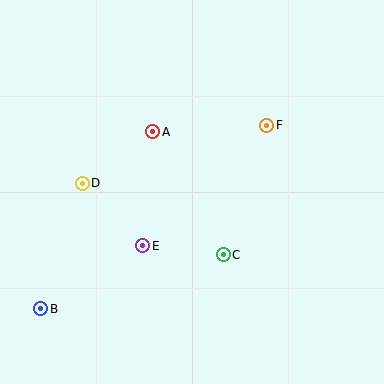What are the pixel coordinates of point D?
Point D is at (82, 183).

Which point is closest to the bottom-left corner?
Point B is closest to the bottom-left corner.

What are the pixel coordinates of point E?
Point E is at (143, 246).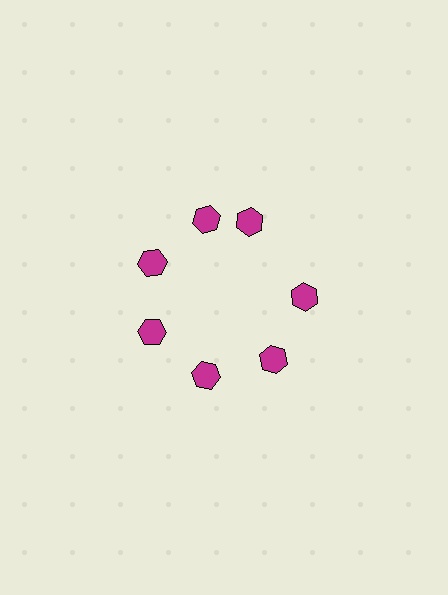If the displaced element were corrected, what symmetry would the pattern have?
It would have 7-fold rotational symmetry — the pattern would map onto itself every 51 degrees.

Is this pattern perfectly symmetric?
No. The 7 magenta hexagons are arranged in a ring, but one element near the 1 o'clock position is rotated out of alignment along the ring, breaking the 7-fold rotational symmetry.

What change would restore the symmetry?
The symmetry would be restored by rotating it back into even spacing with its neighbors so that all 7 hexagons sit at equal angles and equal distance from the center.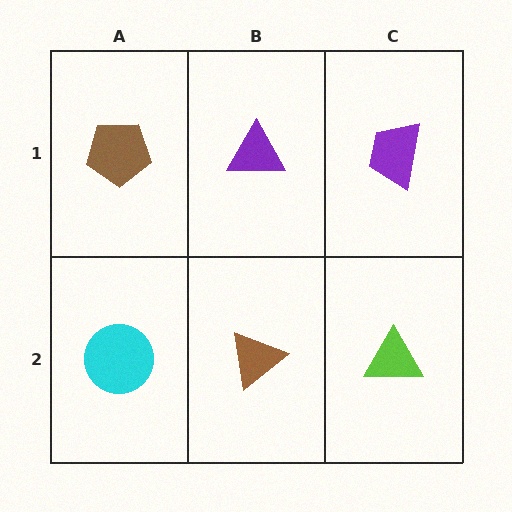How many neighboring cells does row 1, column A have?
2.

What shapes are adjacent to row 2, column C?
A purple trapezoid (row 1, column C), a brown triangle (row 2, column B).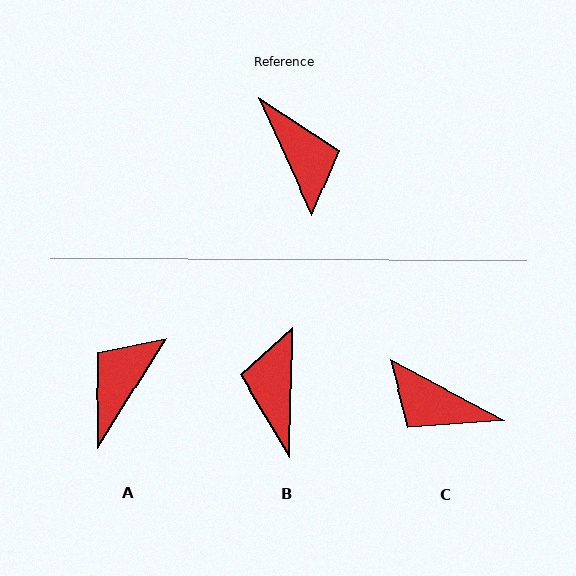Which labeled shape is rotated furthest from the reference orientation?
B, about 155 degrees away.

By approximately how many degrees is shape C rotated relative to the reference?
Approximately 143 degrees clockwise.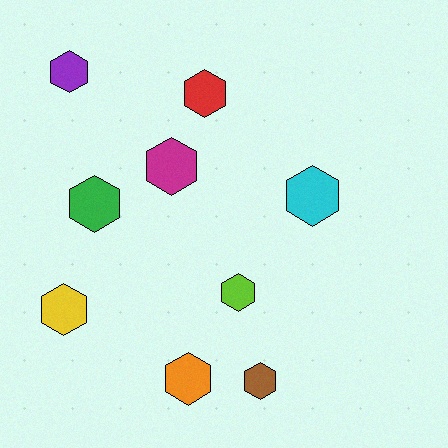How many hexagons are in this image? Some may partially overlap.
There are 9 hexagons.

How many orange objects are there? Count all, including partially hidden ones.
There is 1 orange object.